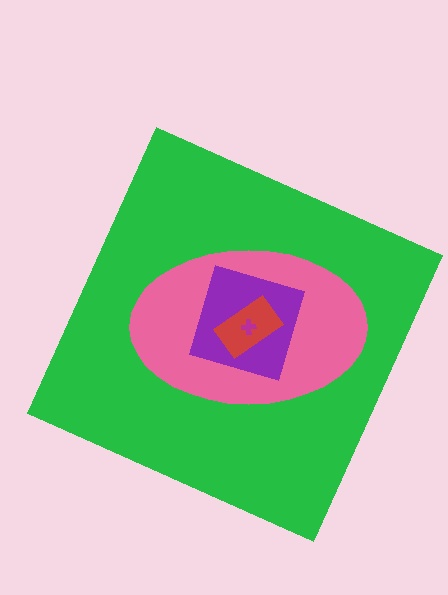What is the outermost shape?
The green square.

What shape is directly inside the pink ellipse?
The purple diamond.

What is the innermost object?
The magenta cross.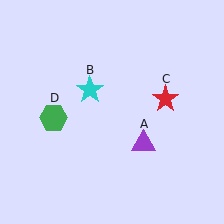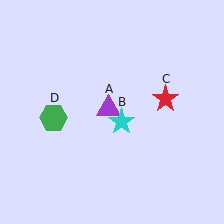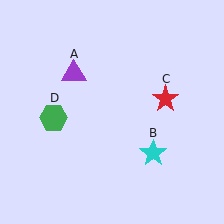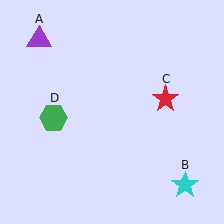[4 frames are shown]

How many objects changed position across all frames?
2 objects changed position: purple triangle (object A), cyan star (object B).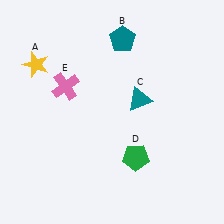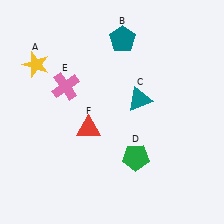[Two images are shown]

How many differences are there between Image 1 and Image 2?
There is 1 difference between the two images.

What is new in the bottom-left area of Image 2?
A red triangle (F) was added in the bottom-left area of Image 2.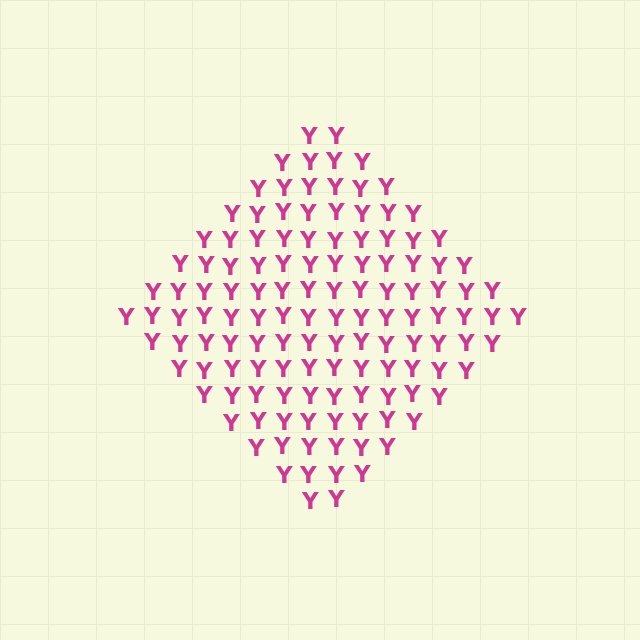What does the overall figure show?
The overall figure shows a diamond.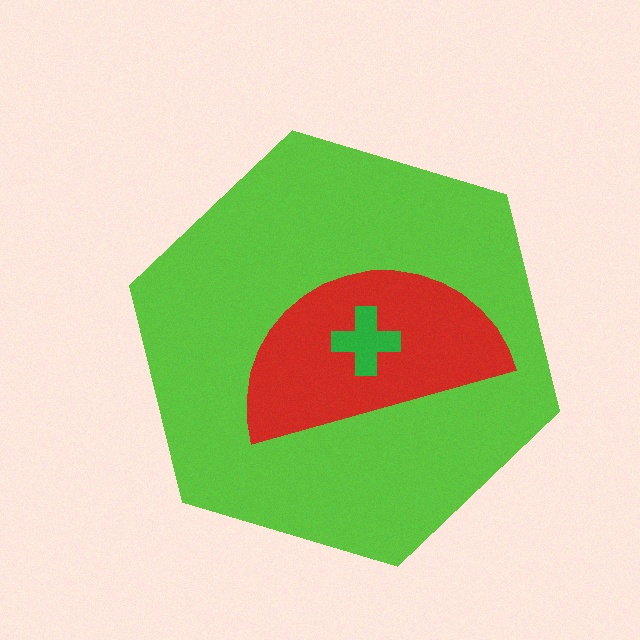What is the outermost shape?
The lime hexagon.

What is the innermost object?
The green cross.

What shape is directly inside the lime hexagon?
The red semicircle.